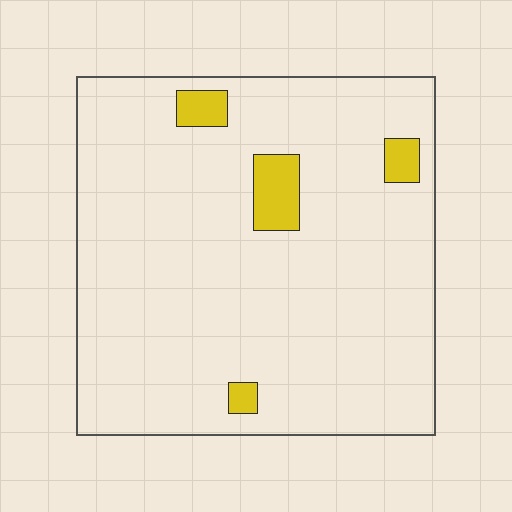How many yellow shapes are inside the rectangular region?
4.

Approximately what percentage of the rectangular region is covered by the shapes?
Approximately 5%.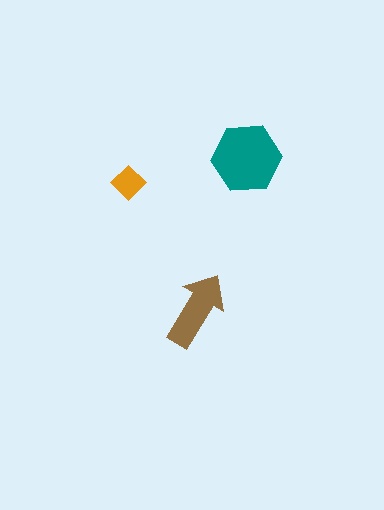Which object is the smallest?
The orange diamond.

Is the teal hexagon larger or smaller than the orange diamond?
Larger.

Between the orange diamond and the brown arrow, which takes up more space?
The brown arrow.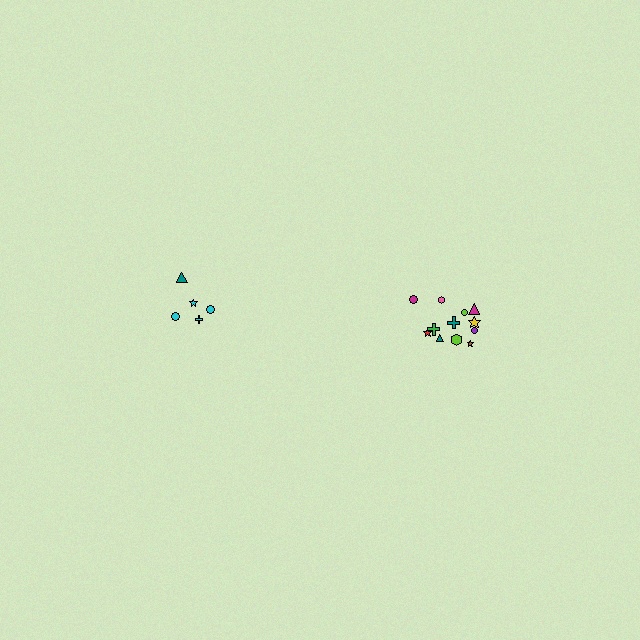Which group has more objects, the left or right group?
The right group.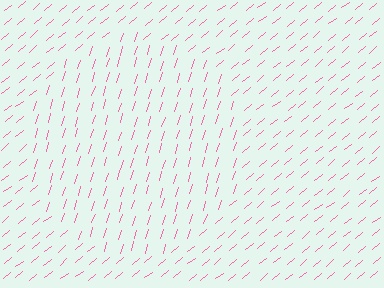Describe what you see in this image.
The image is filled with small pink line segments. A circle region in the image has lines oriented differently from the surrounding lines, creating a visible texture boundary.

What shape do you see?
I see a circle.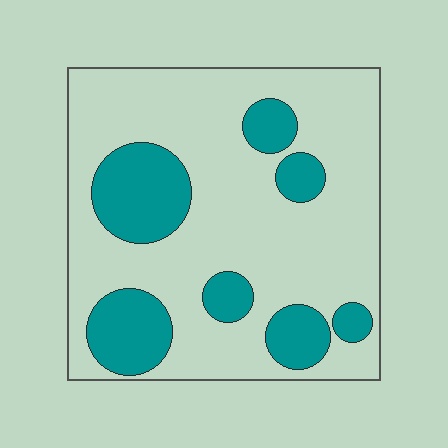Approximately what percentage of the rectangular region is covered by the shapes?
Approximately 25%.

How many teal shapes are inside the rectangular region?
7.